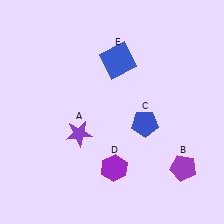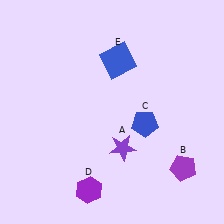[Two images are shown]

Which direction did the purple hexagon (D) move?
The purple hexagon (D) moved left.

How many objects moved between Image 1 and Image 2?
2 objects moved between the two images.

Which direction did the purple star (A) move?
The purple star (A) moved right.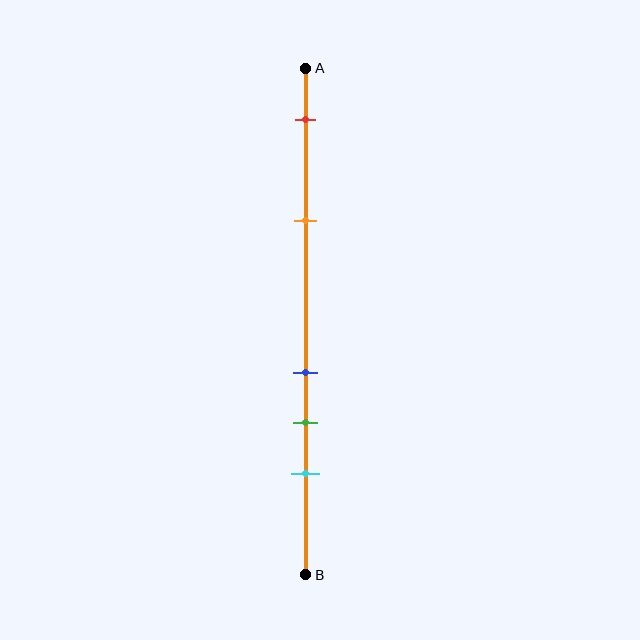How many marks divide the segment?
There are 5 marks dividing the segment.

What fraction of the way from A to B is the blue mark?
The blue mark is approximately 60% (0.6) of the way from A to B.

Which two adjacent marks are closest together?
The blue and green marks are the closest adjacent pair.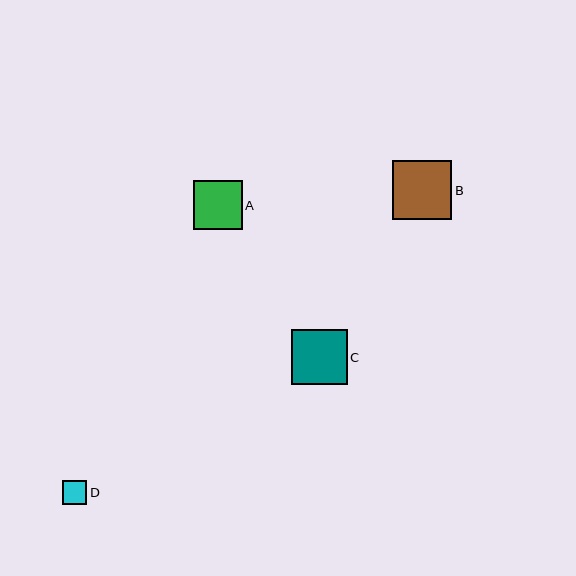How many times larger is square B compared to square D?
Square B is approximately 2.5 times the size of square D.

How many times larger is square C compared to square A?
Square C is approximately 1.1 times the size of square A.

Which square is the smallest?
Square D is the smallest with a size of approximately 24 pixels.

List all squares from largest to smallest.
From largest to smallest: B, C, A, D.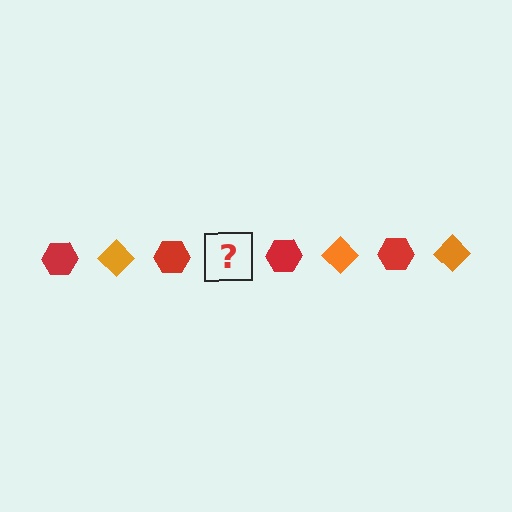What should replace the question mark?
The question mark should be replaced with an orange diamond.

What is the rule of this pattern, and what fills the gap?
The rule is that the pattern alternates between red hexagon and orange diamond. The gap should be filled with an orange diamond.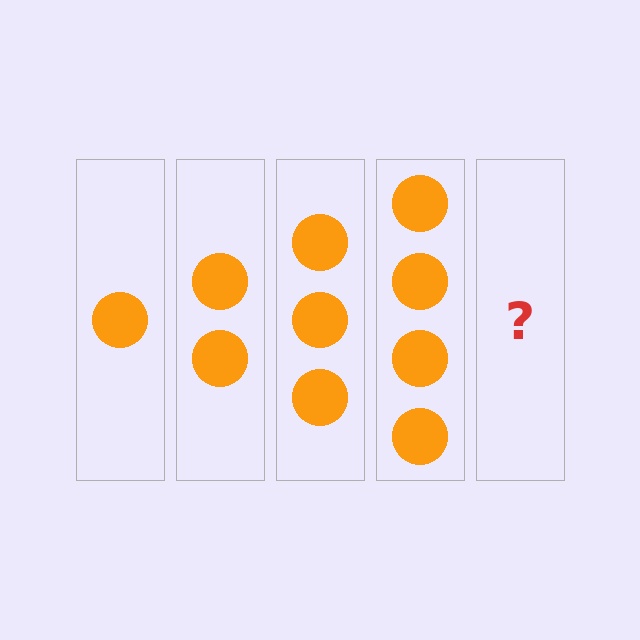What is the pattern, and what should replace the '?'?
The pattern is that each step adds one more circle. The '?' should be 5 circles.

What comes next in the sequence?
The next element should be 5 circles.